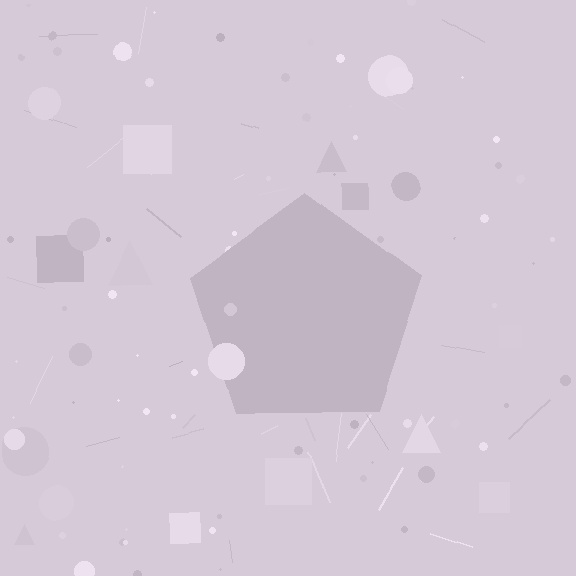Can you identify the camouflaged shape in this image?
The camouflaged shape is a pentagon.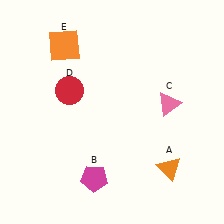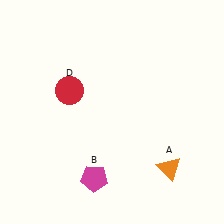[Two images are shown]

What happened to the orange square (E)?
The orange square (E) was removed in Image 2. It was in the top-left area of Image 1.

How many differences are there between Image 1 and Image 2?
There are 2 differences between the two images.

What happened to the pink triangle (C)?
The pink triangle (C) was removed in Image 2. It was in the top-right area of Image 1.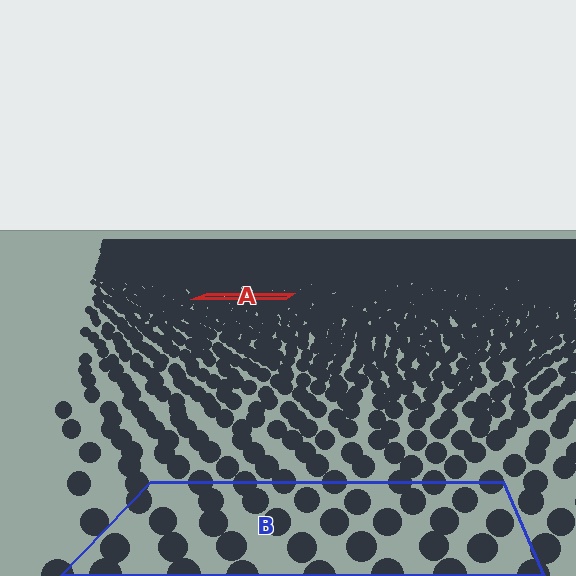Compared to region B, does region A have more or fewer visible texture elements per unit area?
Region A has more texture elements per unit area — they are packed more densely because it is farther away.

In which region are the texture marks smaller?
The texture marks are smaller in region A, because it is farther away.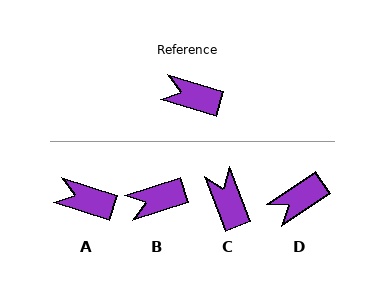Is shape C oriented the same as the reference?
No, it is off by about 52 degrees.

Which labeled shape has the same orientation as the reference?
A.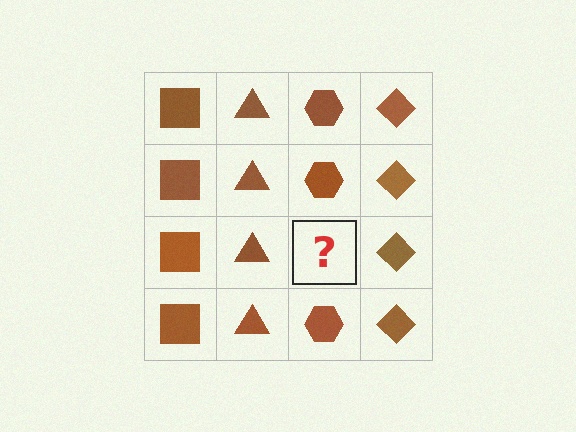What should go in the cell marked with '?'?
The missing cell should contain a brown hexagon.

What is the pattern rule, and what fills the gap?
The rule is that each column has a consistent shape. The gap should be filled with a brown hexagon.